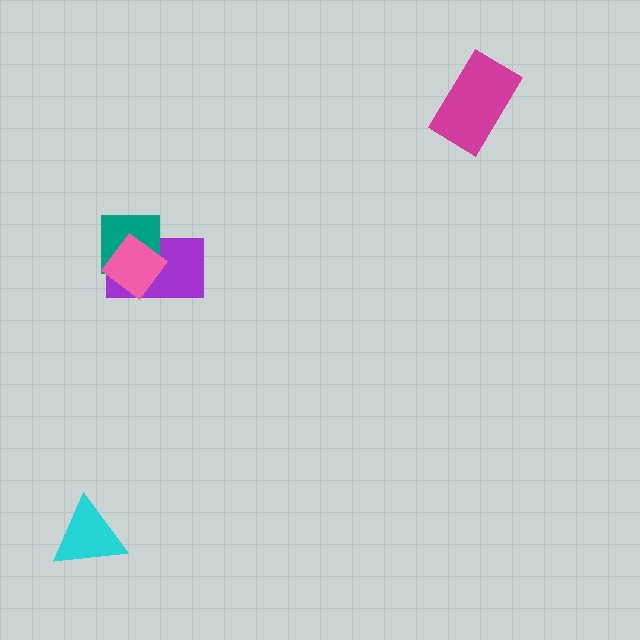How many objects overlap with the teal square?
2 objects overlap with the teal square.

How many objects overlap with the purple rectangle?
2 objects overlap with the purple rectangle.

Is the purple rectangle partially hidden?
Yes, it is partially covered by another shape.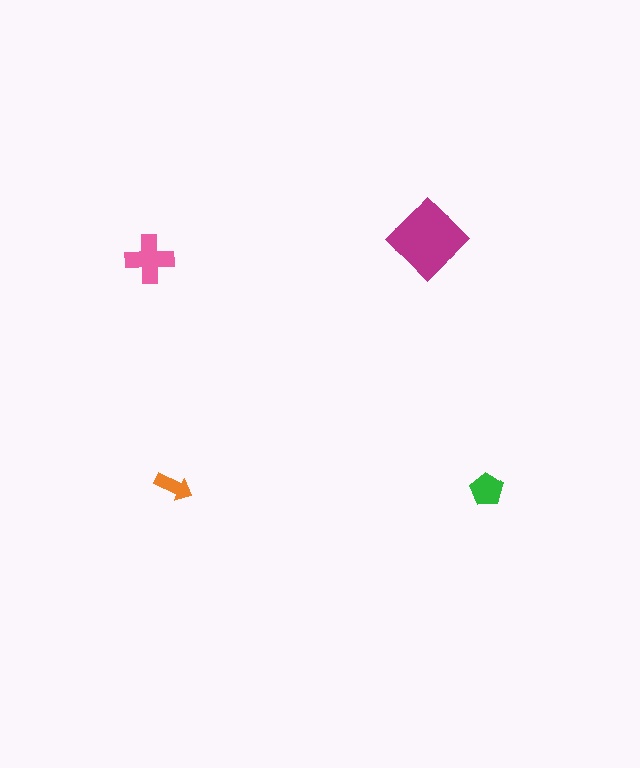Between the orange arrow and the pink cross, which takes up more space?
The pink cross.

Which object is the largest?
The magenta diamond.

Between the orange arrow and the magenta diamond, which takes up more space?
The magenta diamond.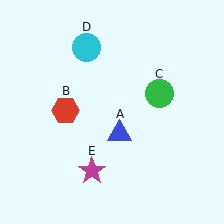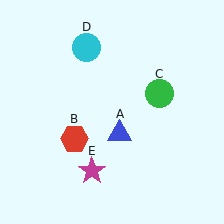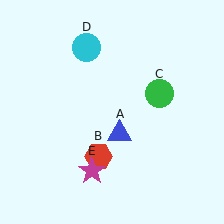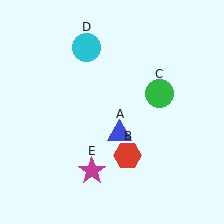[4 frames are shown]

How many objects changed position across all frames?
1 object changed position: red hexagon (object B).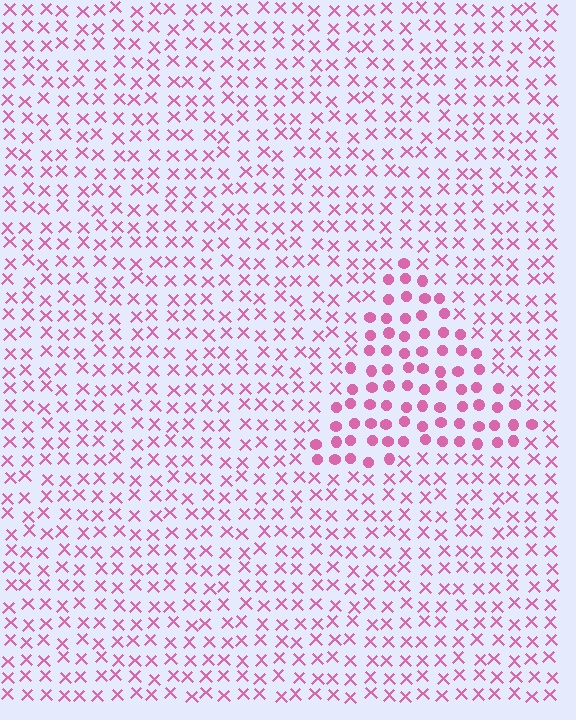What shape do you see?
I see a triangle.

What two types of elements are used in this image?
The image uses circles inside the triangle region and X marks outside it.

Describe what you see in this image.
The image is filled with small pink elements arranged in a uniform grid. A triangle-shaped region contains circles, while the surrounding area contains X marks. The boundary is defined purely by the change in element shape.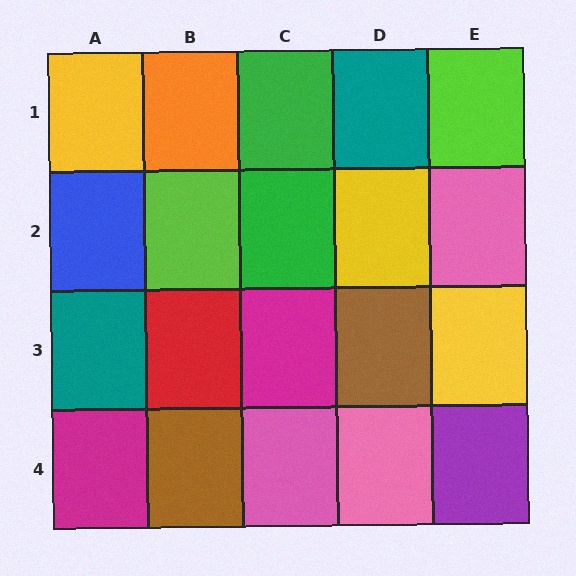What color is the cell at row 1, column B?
Orange.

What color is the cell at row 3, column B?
Red.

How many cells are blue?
1 cell is blue.